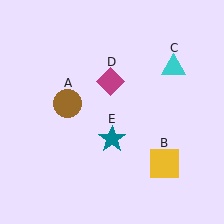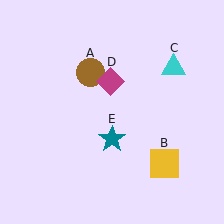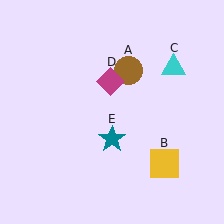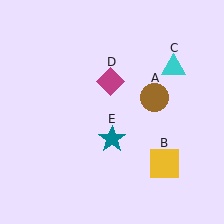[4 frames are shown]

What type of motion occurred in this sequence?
The brown circle (object A) rotated clockwise around the center of the scene.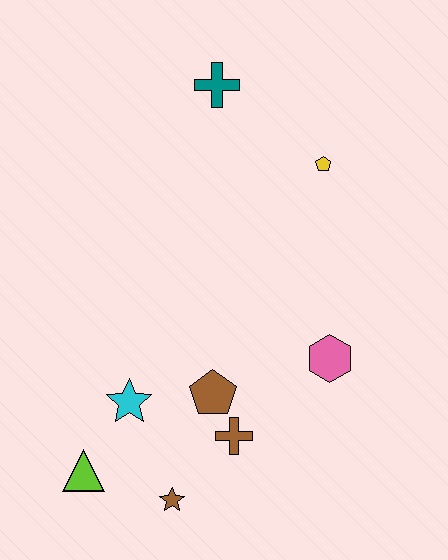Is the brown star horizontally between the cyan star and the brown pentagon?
Yes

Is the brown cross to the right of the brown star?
Yes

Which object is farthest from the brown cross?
The teal cross is farthest from the brown cross.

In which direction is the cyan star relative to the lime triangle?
The cyan star is above the lime triangle.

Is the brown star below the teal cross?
Yes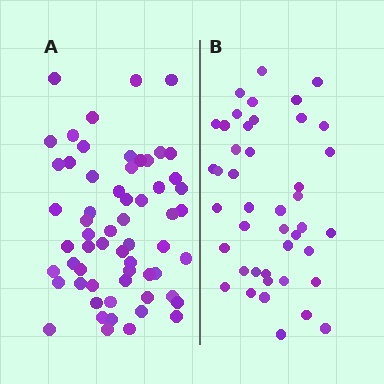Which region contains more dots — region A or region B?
Region A (the left region) has more dots.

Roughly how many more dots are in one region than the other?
Region A has approximately 15 more dots than region B.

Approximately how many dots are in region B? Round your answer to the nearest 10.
About 40 dots. (The exact count is 43, which rounds to 40.)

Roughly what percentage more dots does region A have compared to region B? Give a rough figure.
About 40% more.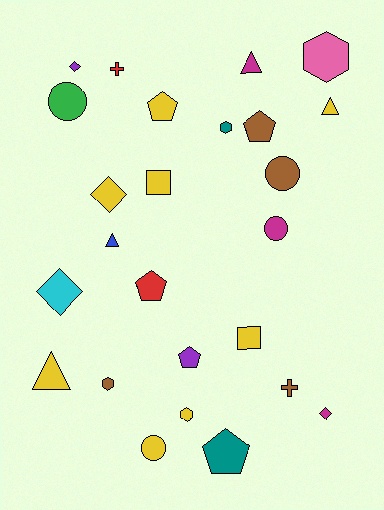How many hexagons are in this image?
There are 4 hexagons.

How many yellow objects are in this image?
There are 8 yellow objects.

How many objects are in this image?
There are 25 objects.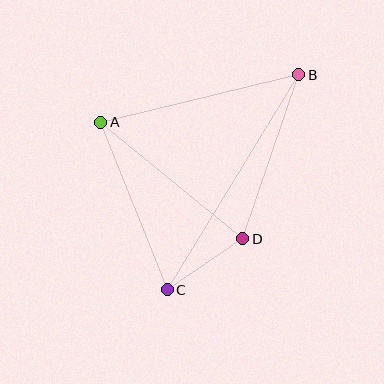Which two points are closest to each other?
Points C and D are closest to each other.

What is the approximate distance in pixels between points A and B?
The distance between A and B is approximately 203 pixels.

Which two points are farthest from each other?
Points B and C are farthest from each other.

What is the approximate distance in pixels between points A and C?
The distance between A and C is approximately 180 pixels.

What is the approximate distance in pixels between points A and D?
The distance between A and D is approximately 184 pixels.